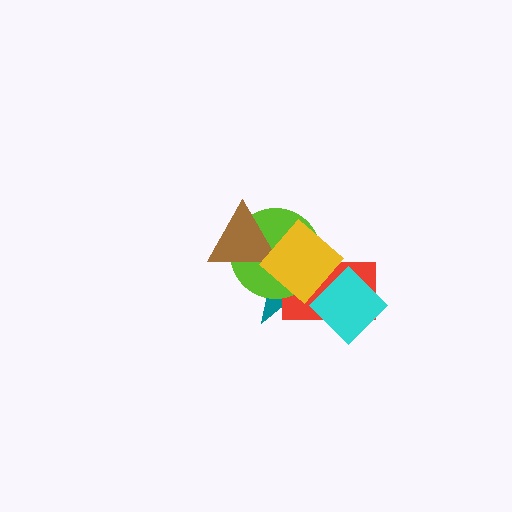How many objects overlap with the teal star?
5 objects overlap with the teal star.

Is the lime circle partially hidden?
Yes, it is partially covered by another shape.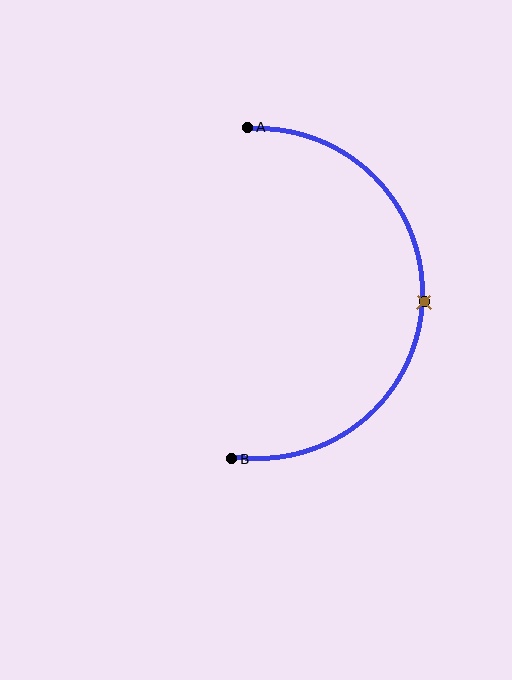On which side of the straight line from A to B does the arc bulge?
The arc bulges to the right of the straight line connecting A and B.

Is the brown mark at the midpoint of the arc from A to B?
Yes. The brown mark lies on the arc at equal arc-length from both A and B — it is the arc midpoint.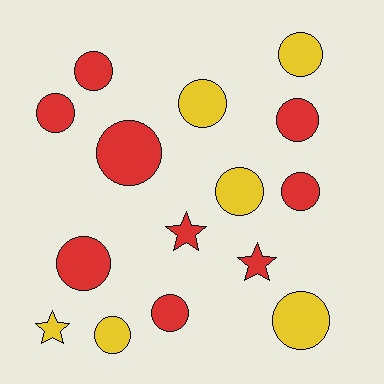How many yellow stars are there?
There is 1 yellow star.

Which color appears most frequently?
Red, with 9 objects.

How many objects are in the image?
There are 15 objects.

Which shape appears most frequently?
Circle, with 12 objects.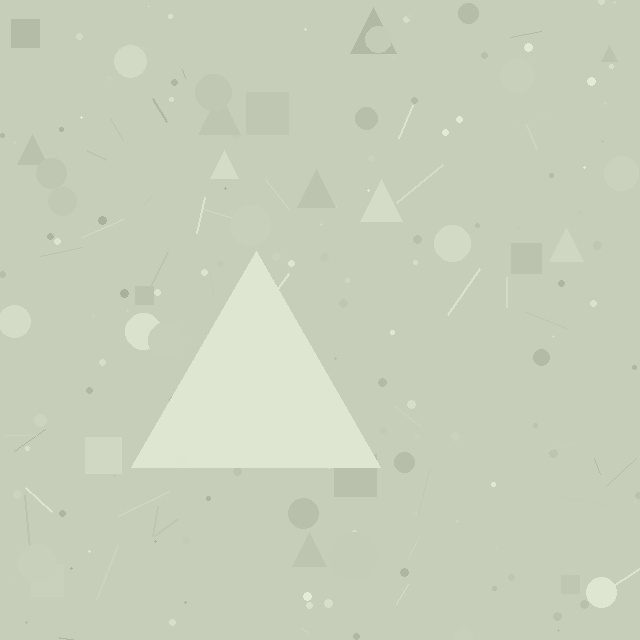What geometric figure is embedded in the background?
A triangle is embedded in the background.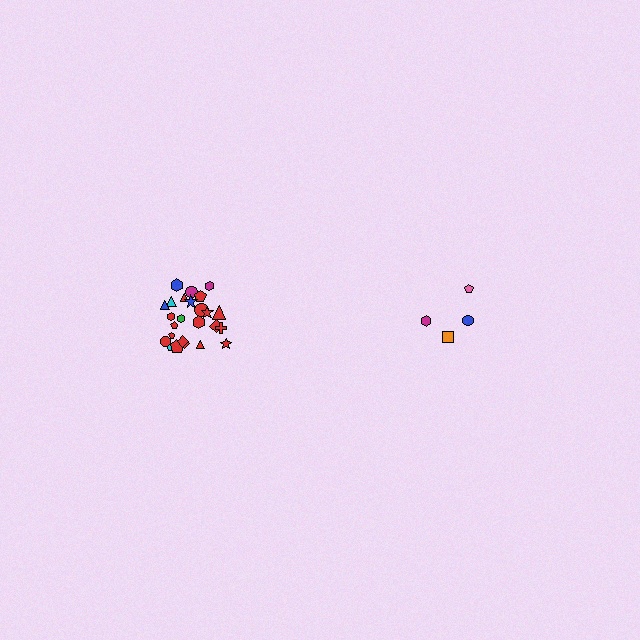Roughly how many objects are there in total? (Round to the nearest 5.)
Roughly 30 objects in total.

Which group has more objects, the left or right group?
The left group.